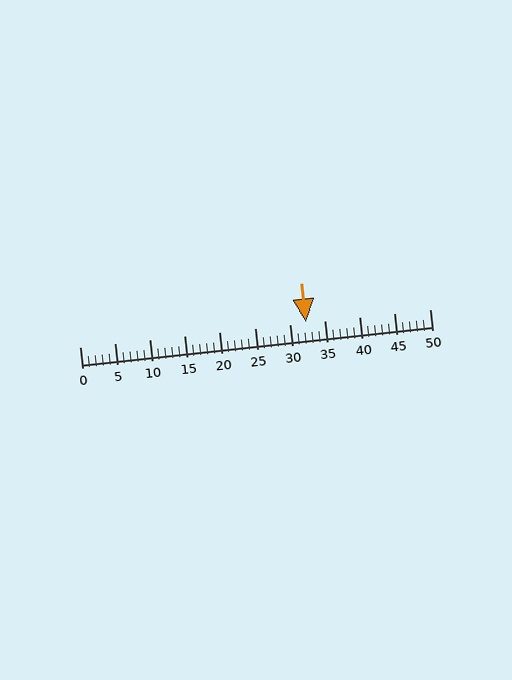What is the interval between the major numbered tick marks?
The major tick marks are spaced 5 units apart.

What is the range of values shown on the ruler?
The ruler shows values from 0 to 50.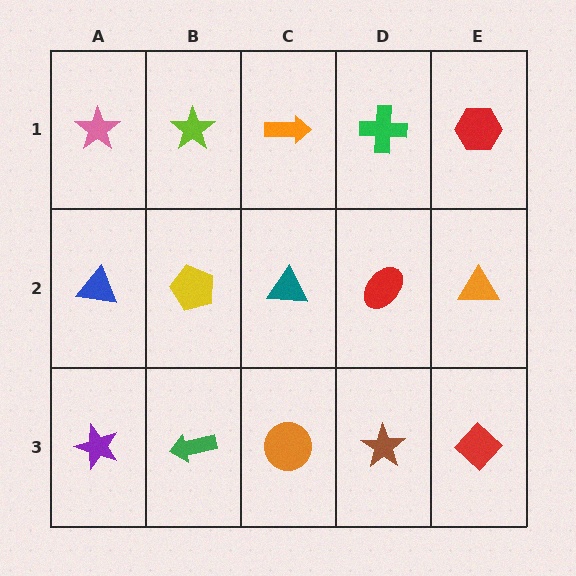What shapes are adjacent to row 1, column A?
A blue triangle (row 2, column A), a lime star (row 1, column B).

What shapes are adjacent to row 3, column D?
A red ellipse (row 2, column D), an orange circle (row 3, column C), a red diamond (row 3, column E).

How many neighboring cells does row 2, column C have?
4.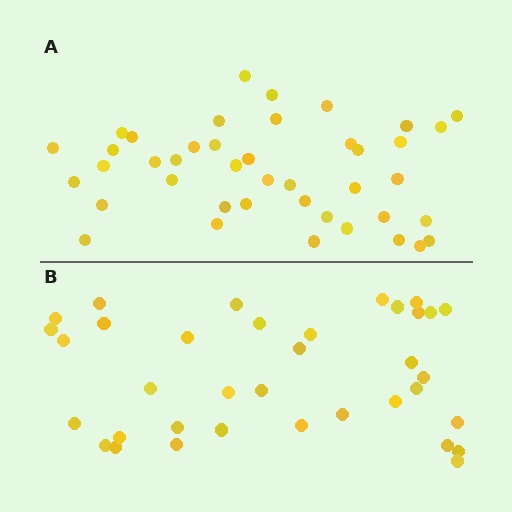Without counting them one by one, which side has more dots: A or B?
Region A (the top region) has more dots.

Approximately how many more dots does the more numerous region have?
Region A has about 6 more dots than region B.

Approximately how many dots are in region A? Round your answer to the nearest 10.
About 40 dots. (The exact count is 42, which rounds to 40.)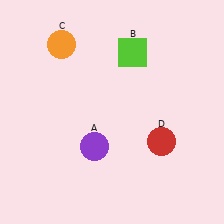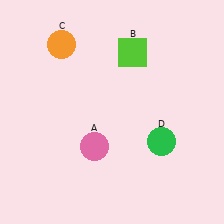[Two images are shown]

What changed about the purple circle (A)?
In Image 1, A is purple. In Image 2, it changed to pink.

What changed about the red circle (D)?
In Image 1, D is red. In Image 2, it changed to green.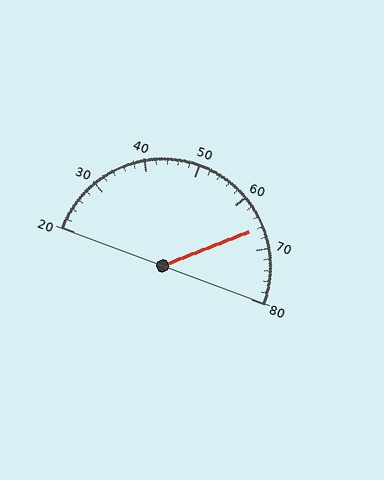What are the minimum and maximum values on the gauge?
The gauge ranges from 20 to 80.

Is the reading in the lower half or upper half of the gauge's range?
The reading is in the upper half of the range (20 to 80).